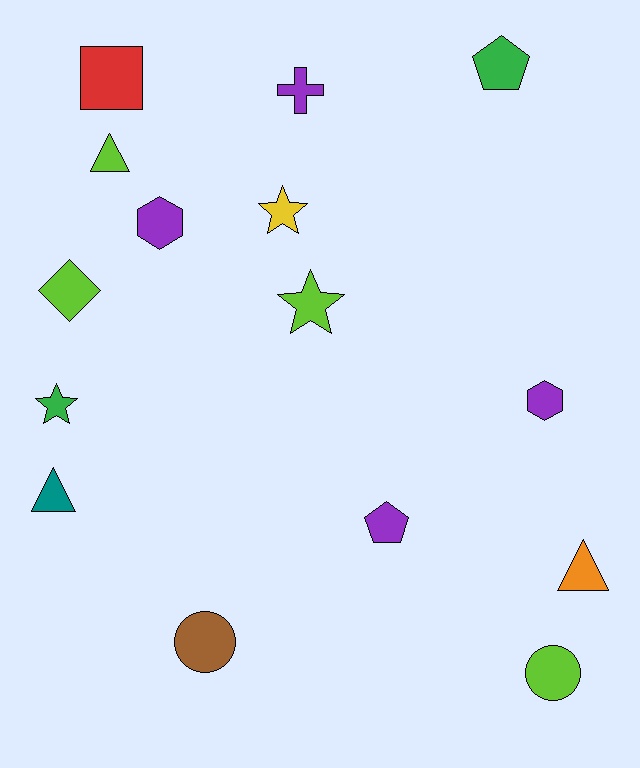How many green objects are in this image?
There are 2 green objects.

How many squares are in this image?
There is 1 square.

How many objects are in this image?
There are 15 objects.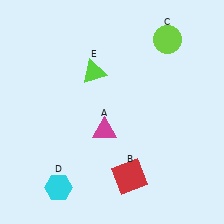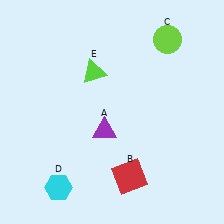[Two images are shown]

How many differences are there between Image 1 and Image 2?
There is 1 difference between the two images.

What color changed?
The triangle (A) changed from magenta in Image 1 to purple in Image 2.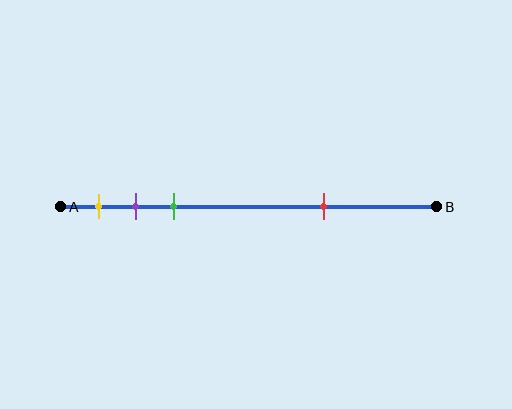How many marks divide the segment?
There are 4 marks dividing the segment.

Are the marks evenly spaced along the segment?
No, the marks are not evenly spaced.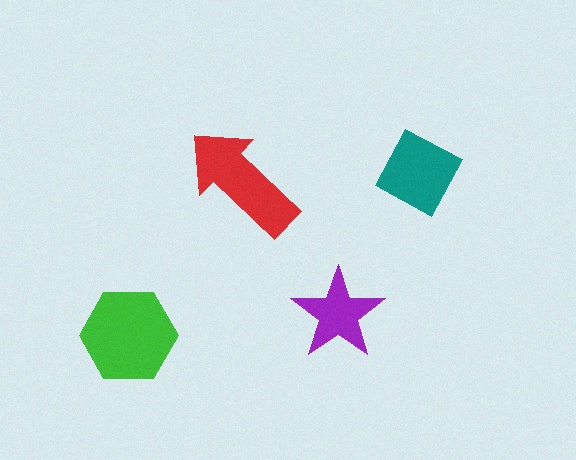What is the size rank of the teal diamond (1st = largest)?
3rd.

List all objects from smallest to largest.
The purple star, the teal diamond, the red arrow, the green hexagon.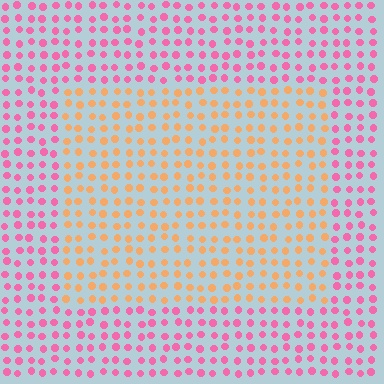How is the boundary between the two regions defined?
The boundary is defined purely by a slight shift in hue (about 58 degrees). Spacing, size, and orientation are identical on both sides.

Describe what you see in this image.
The image is filled with small pink elements in a uniform arrangement. A rectangle-shaped region is visible where the elements are tinted to a slightly different hue, forming a subtle color boundary.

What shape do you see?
I see a rectangle.